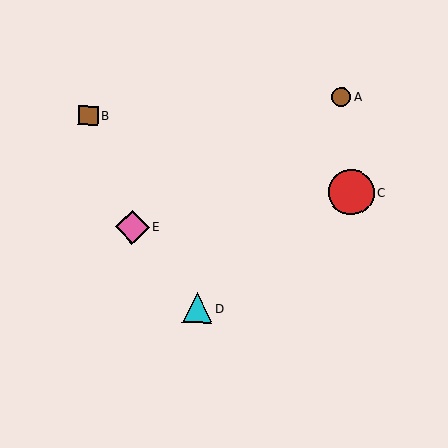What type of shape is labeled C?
Shape C is a red circle.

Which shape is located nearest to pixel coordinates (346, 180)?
The red circle (labeled C) at (351, 192) is nearest to that location.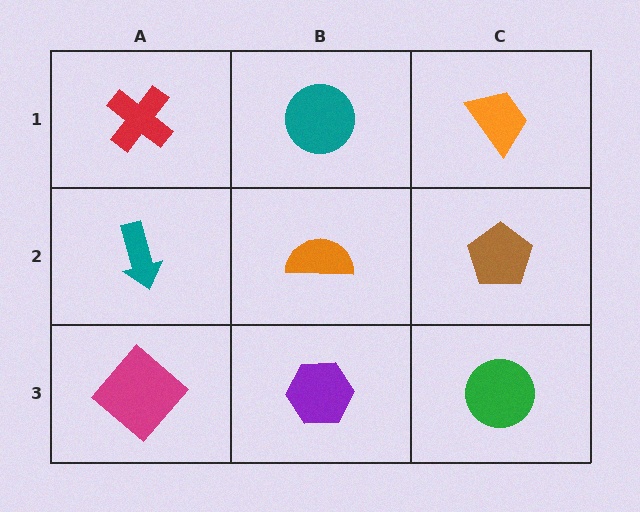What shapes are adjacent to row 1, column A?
A teal arrow (row 2, column A), a teal circle (row 1, column B).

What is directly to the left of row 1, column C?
A teal circle.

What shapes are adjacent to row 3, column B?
An orange semicircle (row 2, column B), a magenta diamond (row 3, column A), a green circle (row 3, column C).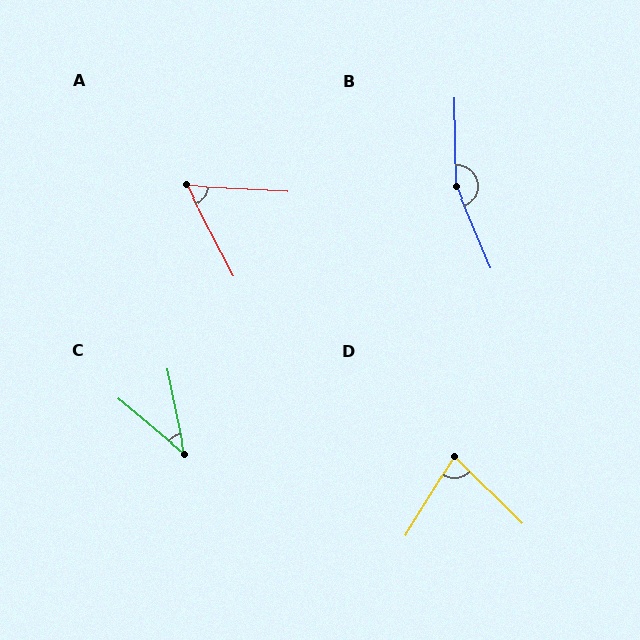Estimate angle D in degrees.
Approximately 78 degrees.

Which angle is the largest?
B, at approximately 158 degrees.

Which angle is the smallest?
C, at approximately 38 degrees.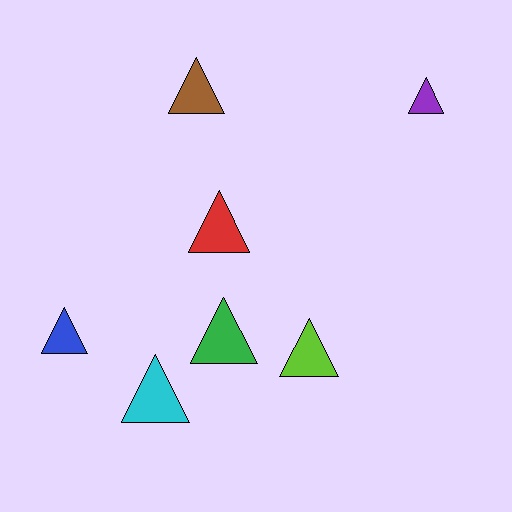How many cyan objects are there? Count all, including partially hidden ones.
There is 1 cyan object.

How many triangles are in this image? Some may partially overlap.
There are 7 triangles.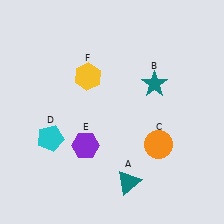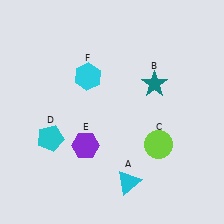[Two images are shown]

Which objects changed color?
A changed from teal to cyan. C changed from orange to lime. F changed from yellow to cyan.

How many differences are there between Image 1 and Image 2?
There are 3 differences between the two images.